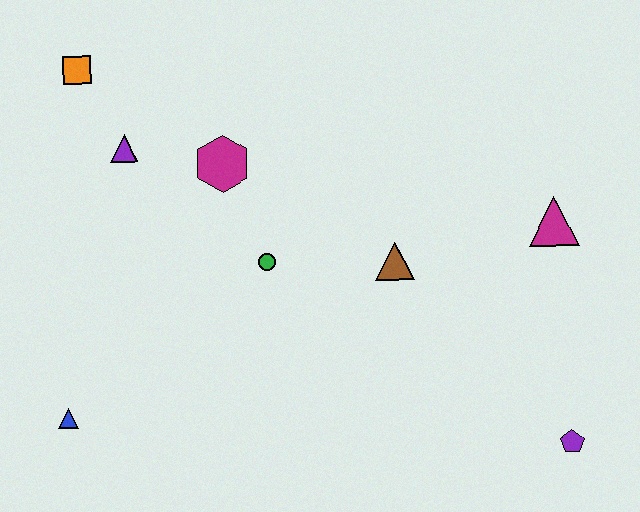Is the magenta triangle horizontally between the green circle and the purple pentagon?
Yes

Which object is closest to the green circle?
The magenta hexagon is closest to the green circle.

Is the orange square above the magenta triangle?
Yes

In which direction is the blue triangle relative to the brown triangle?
The blue triangle is to the left of the brown triangle.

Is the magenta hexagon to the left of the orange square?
No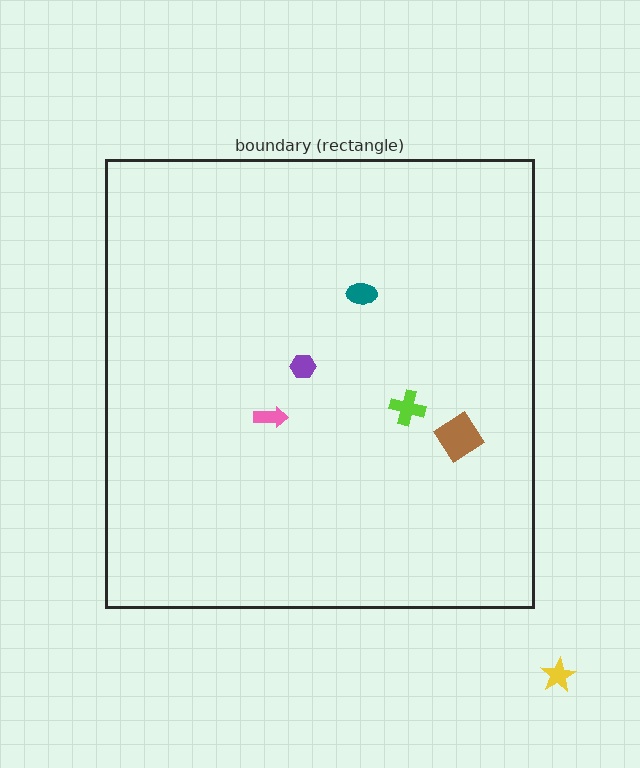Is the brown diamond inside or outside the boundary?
Inside.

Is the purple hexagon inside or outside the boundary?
Inside.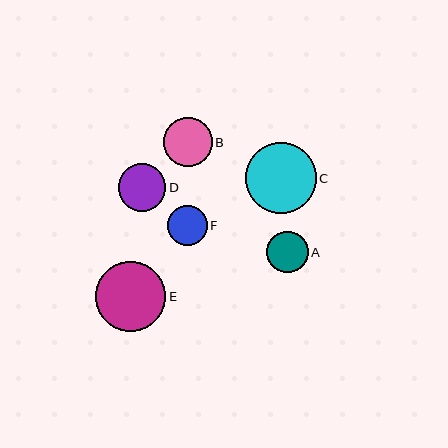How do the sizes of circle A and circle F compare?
Circle A and circle F are approximately the same size.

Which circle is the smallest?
Circle F is the smallest with a size of approximately 40 pixels.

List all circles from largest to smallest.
From largest to smallest: C, E, B, D, A, F.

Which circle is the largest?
Circle C is the largest with a size of approximately 71 pixels.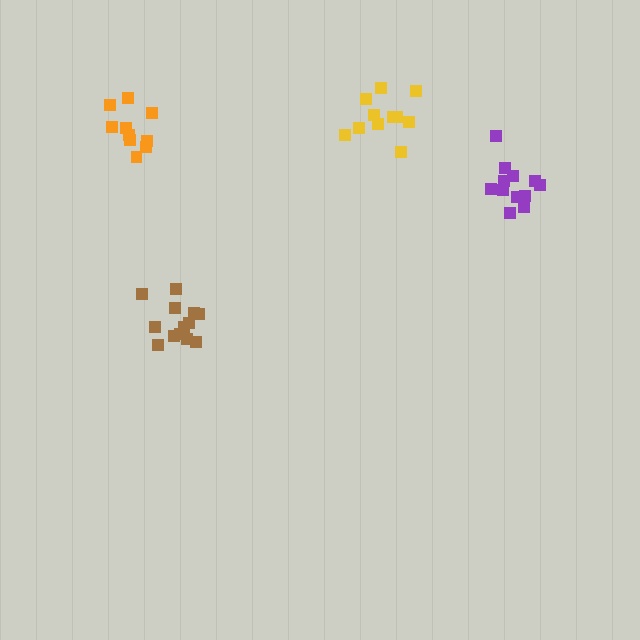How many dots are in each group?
Group 1: 13 dots, Group 2: 12 dots, Group 3: 11 dots, Group 4: 10 dots (46 total).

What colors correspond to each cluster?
The clusters are colored: brown, purple, yellow, orange.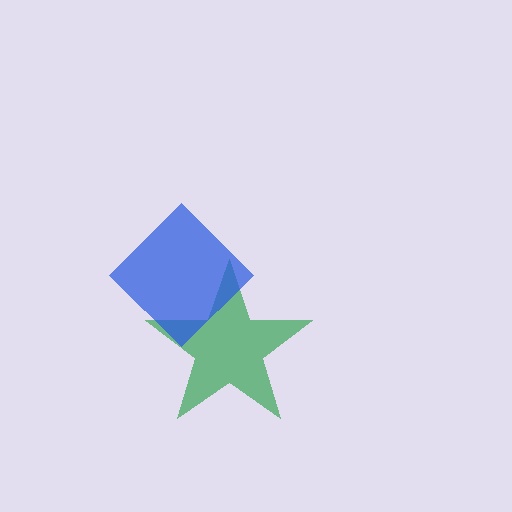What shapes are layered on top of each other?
The layered shapes are: a green star, a blue diamond.